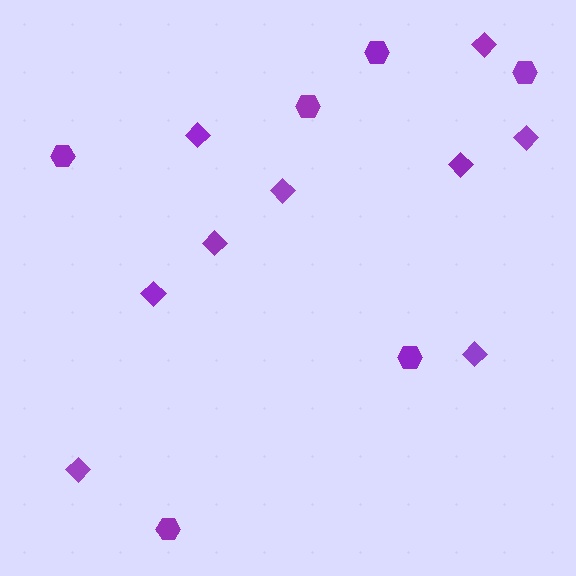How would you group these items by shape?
There are 2 groups: one group of hexagons (6) and one group of diamonds (9).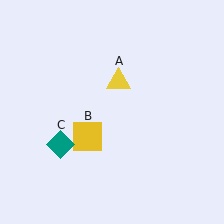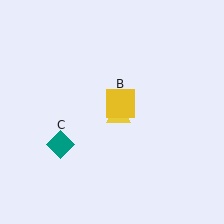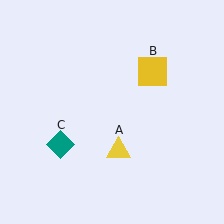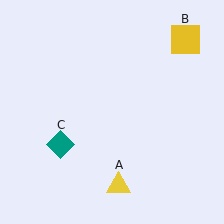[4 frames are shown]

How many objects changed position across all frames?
2 objects changed position: yellow triangle (object A), yellow square (object B).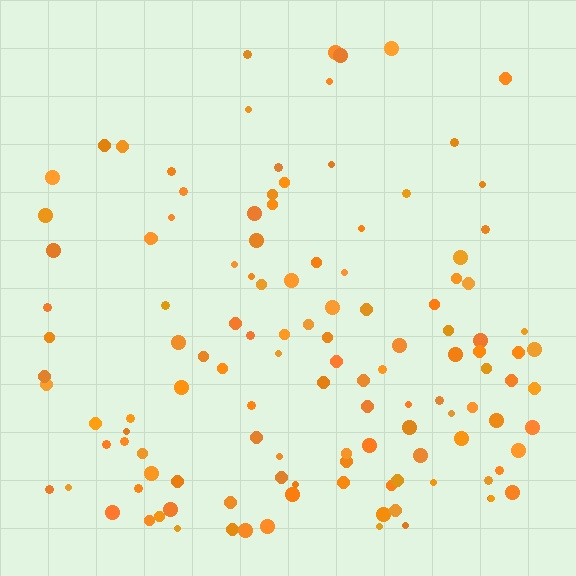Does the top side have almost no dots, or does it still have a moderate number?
Still a moderate number, just noticeably fewer than the bottom.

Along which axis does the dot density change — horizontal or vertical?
Vertical.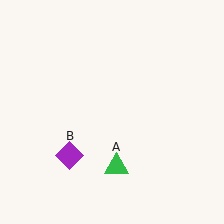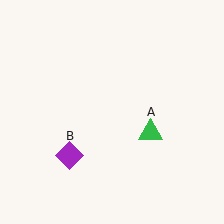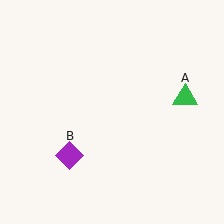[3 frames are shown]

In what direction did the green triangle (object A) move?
The green triangle (object A) moved up and to the right.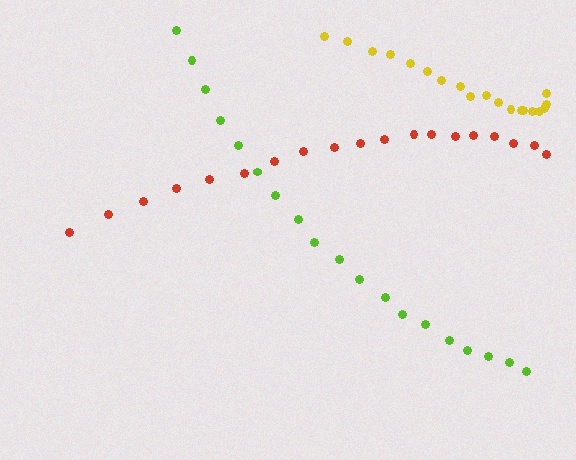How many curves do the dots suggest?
There are 3 distinct paths.